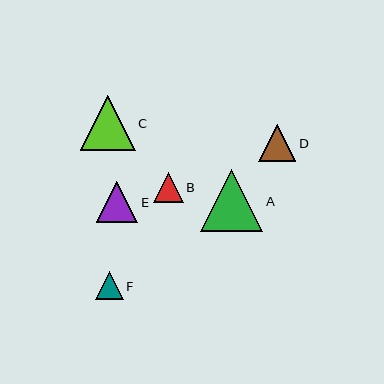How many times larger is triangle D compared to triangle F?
Triangle D is approximately 1.3 times the size of triangle F.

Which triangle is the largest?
Triangle A is the largest with a size of approximately 62 pixels.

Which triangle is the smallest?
Triangle F is the smallest with a size of approximately 28 pixels.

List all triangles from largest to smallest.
From largest to smallest: A, C, E, D, B, F.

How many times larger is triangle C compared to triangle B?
Triangle C is approximately 1.9 times the size of triangle B.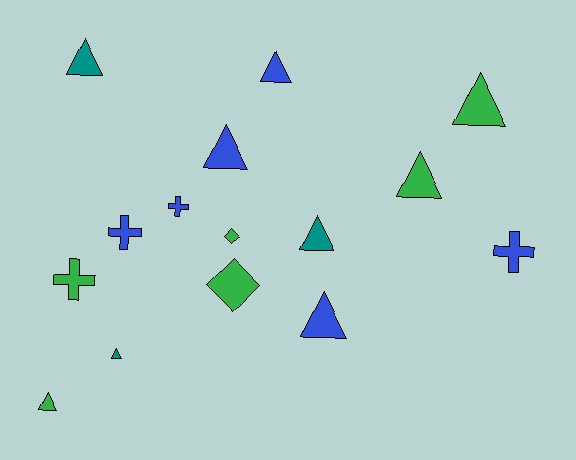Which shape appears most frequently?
Triangle, with 9 objects.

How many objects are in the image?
There are 15 objects.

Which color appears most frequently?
Blue, with 6 objects.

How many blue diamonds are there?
There are no blue diamonds.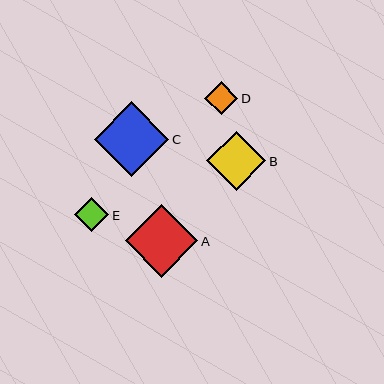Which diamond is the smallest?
Diamond D is the smallest with a size of approximately 33 pixels.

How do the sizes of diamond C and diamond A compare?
Diamond C and diamond A are approximately the same size.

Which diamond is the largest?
Diamond C is the largest with a size of approximately 75 pixels.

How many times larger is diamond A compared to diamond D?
Diamond A is approximately 2.2 times the size of diamond D.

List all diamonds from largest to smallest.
From largest to smallest: C, A, B, E, D.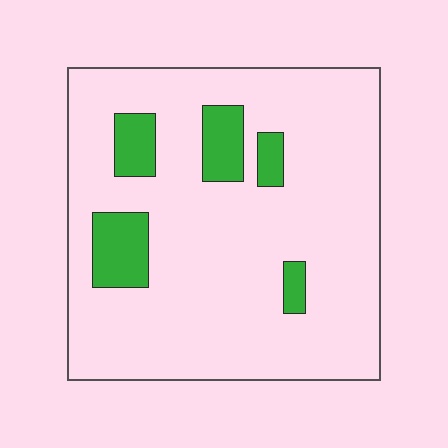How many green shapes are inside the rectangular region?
5.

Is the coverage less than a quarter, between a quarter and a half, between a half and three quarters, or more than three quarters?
Less than a quarter.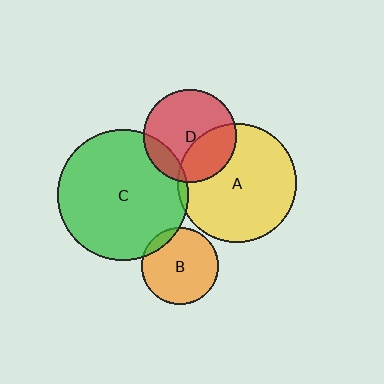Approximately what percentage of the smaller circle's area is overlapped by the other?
Approximately 10%.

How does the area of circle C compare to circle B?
Approximately 2.9 times.